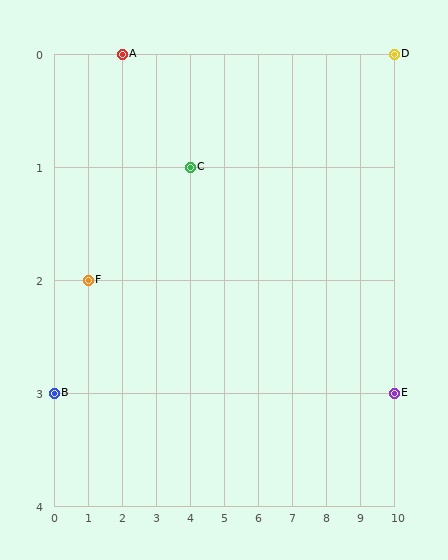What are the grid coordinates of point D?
Point D is at grid coordinates (10, 0).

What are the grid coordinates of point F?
Point F is at grid coordinates (1, 2).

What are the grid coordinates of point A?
Point A is at grid coordinates (2, 0).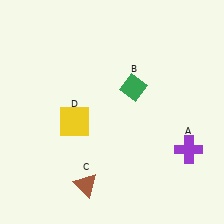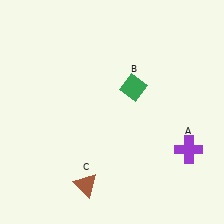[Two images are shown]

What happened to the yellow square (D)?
The yellow square (D) was removed in Image 2. It was in the bottom-left area of Image 1.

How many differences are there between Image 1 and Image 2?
There is 1 difference between the two images.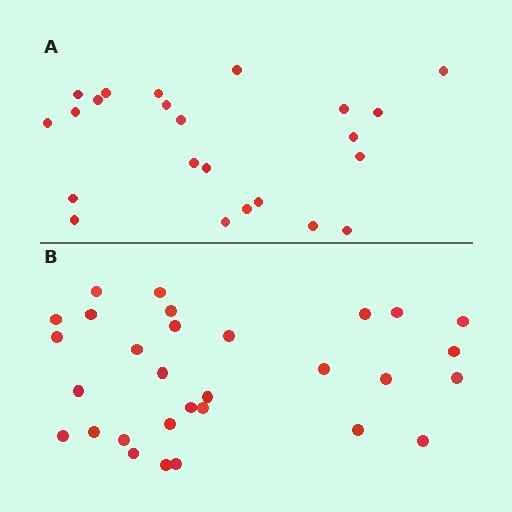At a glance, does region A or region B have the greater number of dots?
Region B (the bottom region) has more dots.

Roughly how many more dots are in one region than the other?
Region B has roughly 8 or so more dots than region A.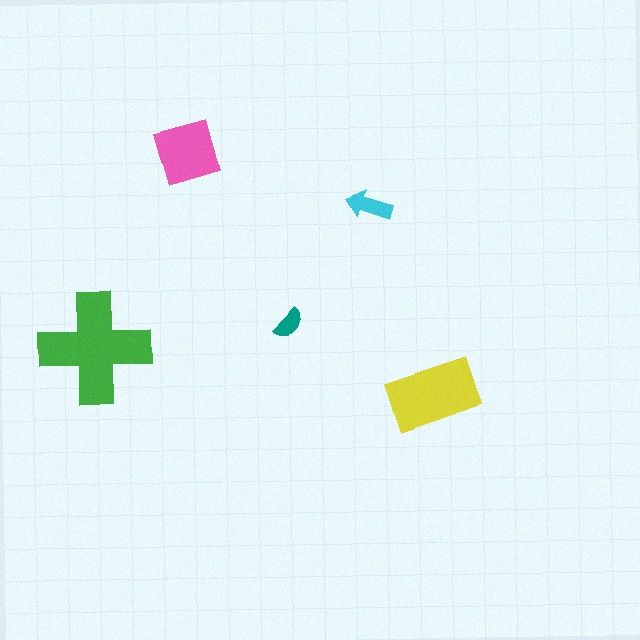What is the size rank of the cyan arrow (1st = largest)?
4th.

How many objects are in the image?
There are 5 objects in the image.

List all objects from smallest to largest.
The teal semicircle, the cyan arrow, the pink diamond, the yellow rectangle, the green cross.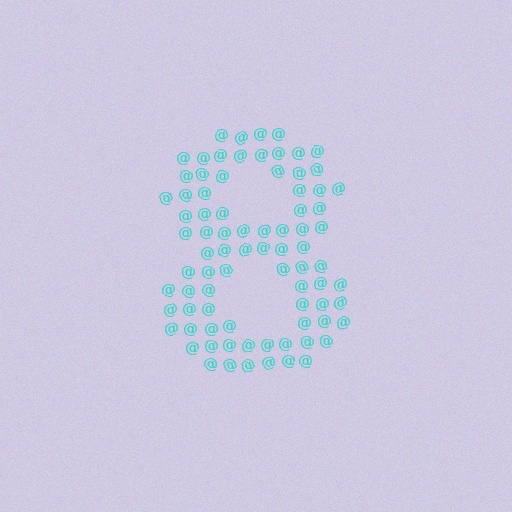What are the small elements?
The small elements are at signs.